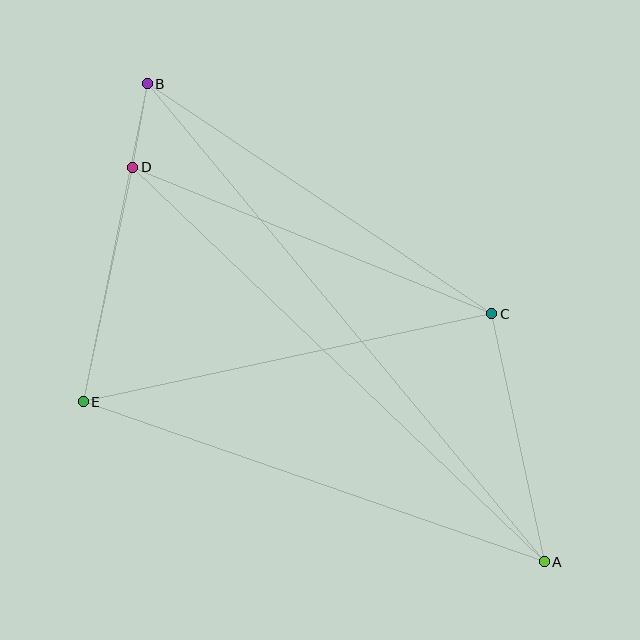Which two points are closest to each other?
Points B and D are closest to each other.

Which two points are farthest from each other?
Points A and B are farthest from each other.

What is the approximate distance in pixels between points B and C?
The distance between B and C is approximately 414 pixels.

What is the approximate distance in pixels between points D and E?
The distance between D and E is approximately 240 pixels.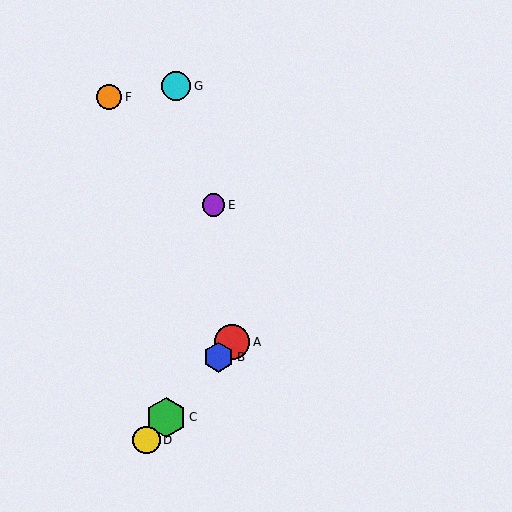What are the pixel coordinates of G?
Object G is at (176, 86).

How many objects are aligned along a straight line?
4 objects (A, B, C, D) are aligned along a straight line.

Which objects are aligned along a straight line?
Objects A, B, C, D are aligned along a straight line.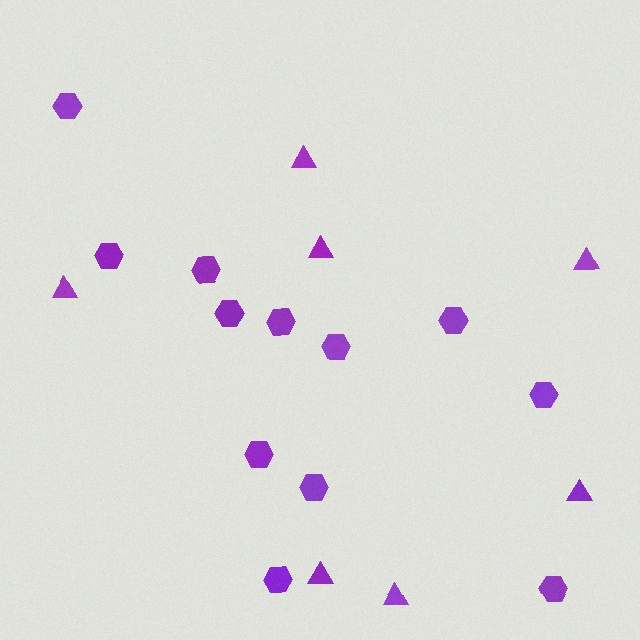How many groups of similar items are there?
There are 2 groups: one group of triangles (7) and one group of hexagons (12).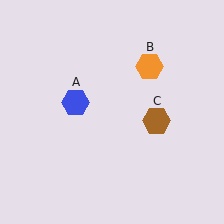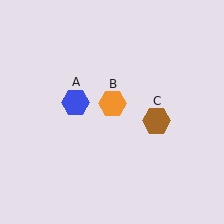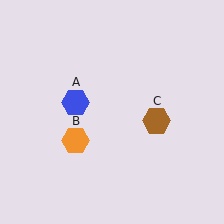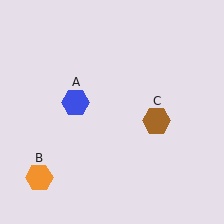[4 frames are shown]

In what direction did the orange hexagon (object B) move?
The orange hexagon (object B) moved down and to the left.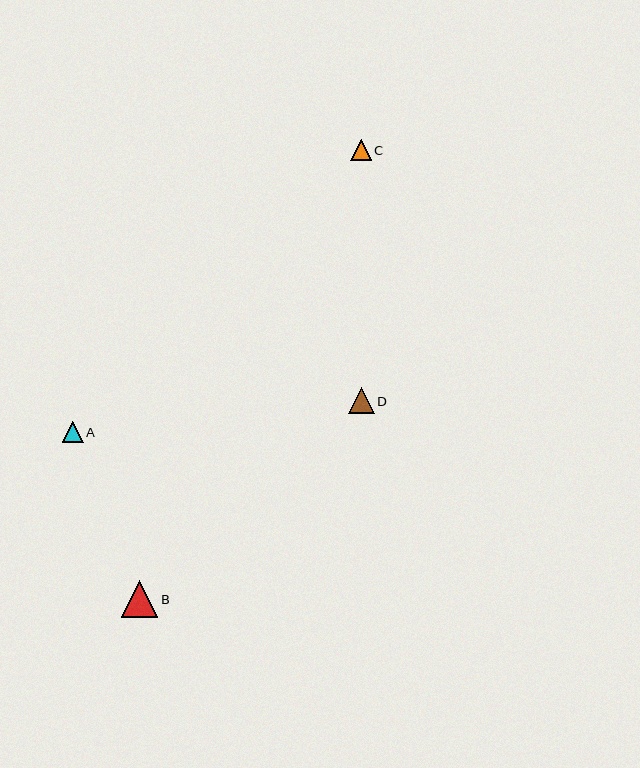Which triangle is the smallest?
Triangle C is the smallest with a size of approximately 21 pixels.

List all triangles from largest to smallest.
From largest to smallest: B, D, A, C.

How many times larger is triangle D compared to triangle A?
Triangle D is approximately 1.2 times the size of triangle A.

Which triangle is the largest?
Triangle B is the largest with a size of approximately 36 pixels.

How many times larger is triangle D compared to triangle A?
Triangle D is approximately 1.2 times the size of triangle A.